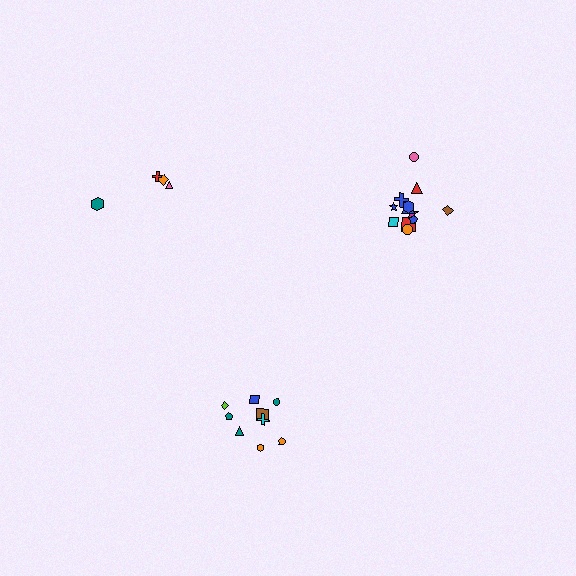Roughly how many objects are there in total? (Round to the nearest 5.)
Roughly 25 objects in total.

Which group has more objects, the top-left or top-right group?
The top-right group.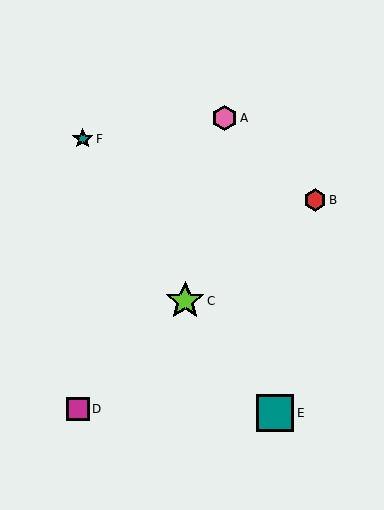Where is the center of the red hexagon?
The center of the red hexagon is at (315, 200).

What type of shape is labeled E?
Shape E is a teal square.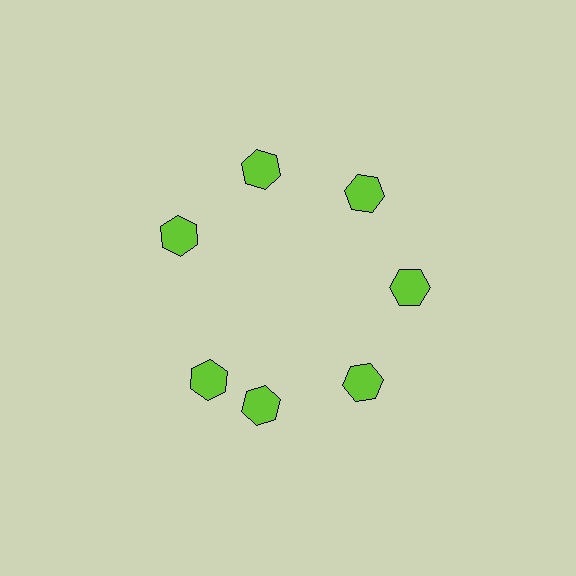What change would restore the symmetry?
The symmetry would be restored by rotating it back into even spacing with its neighbors so that all 7 hexagons sit at equal angles and equal distance from the center.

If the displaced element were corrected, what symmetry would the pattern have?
It would have 7-fold rotational symmetry — the pattern would map onto itself every 51 degrees.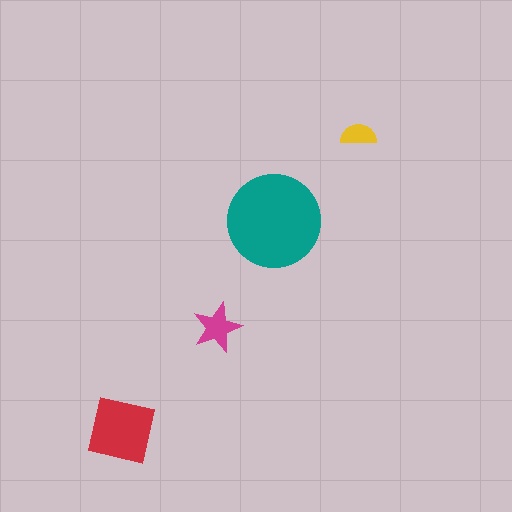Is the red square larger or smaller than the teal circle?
Smaller.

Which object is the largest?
The teal circle.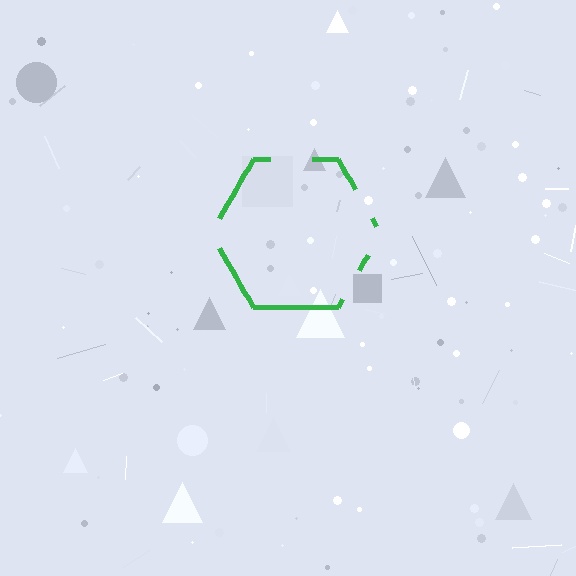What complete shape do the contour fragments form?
The contour fragments form a hexagon.